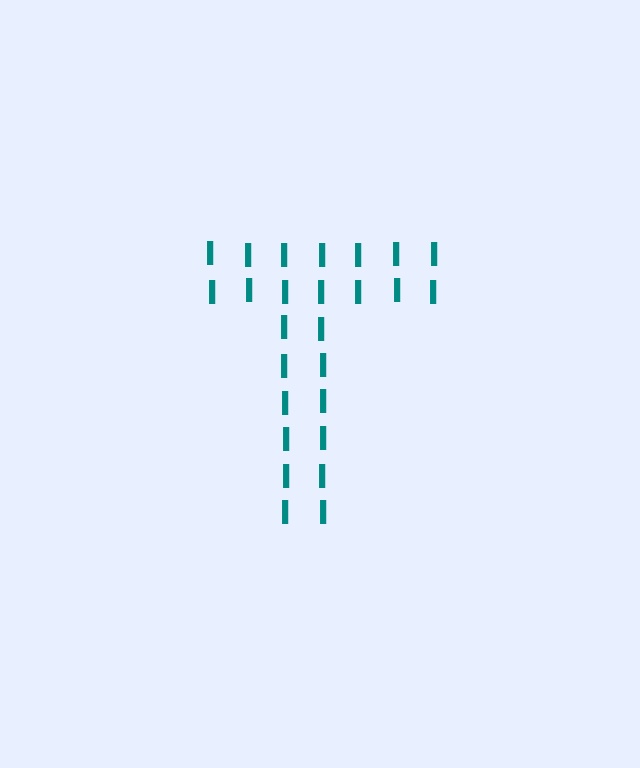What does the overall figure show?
The overall figure shows the letter T.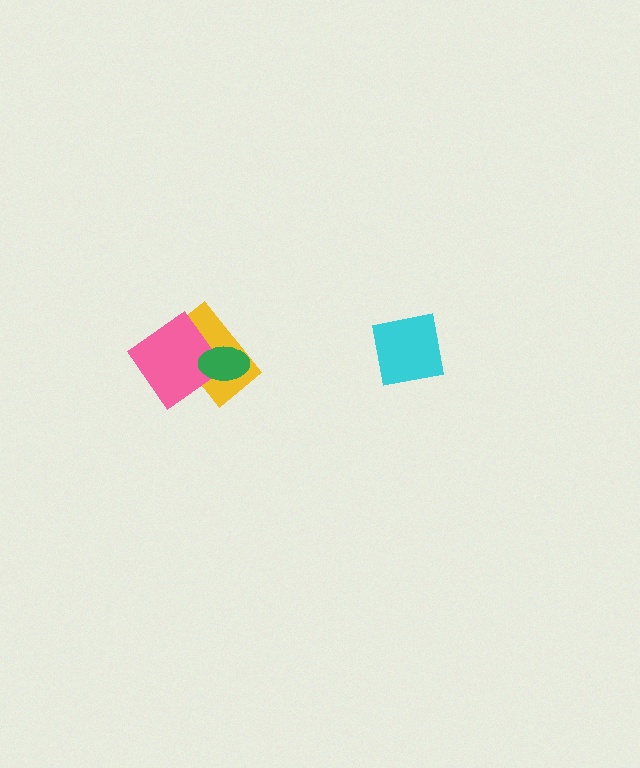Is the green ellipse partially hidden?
No, no other shape covers it.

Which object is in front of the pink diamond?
The green ellipse is in front of the pink diamond.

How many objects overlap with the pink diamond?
2 objects overlap with the pink diamond.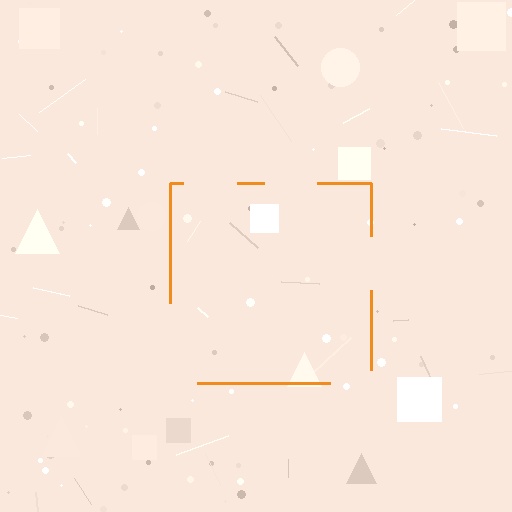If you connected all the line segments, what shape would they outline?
They would outline a square.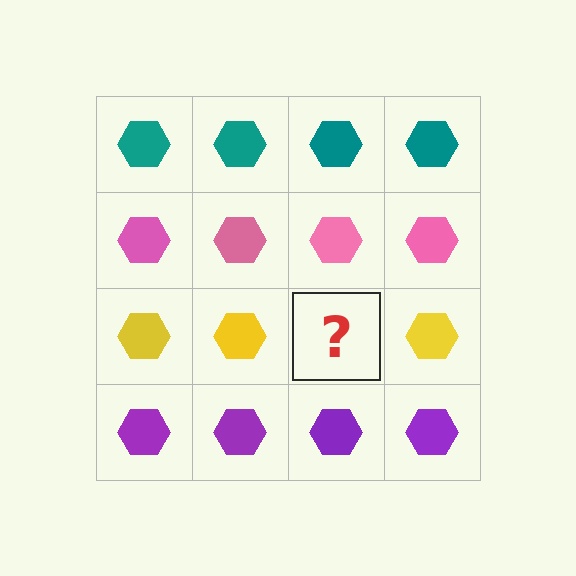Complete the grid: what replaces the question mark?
The question mark should be replaced with a yellow hexagon.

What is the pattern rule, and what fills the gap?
The rule is that each row has a consistent color. The gap should be filled with a yellow hexagon.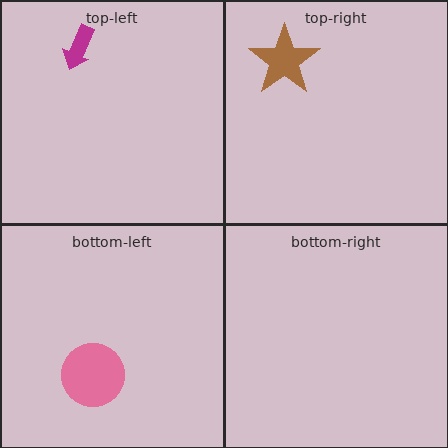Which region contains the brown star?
The top-right region.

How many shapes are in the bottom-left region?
1.